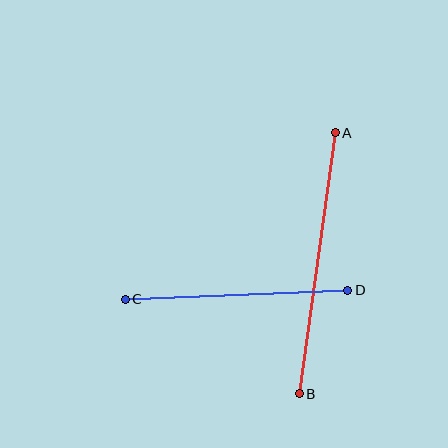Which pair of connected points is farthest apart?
Points A and B are farthest apart.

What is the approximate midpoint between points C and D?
The midpoint is at approximately (236, 295) pixels.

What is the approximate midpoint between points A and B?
The midpoint is at approximately (317, 263) pixels.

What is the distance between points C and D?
The distance is approximately 222 pixels.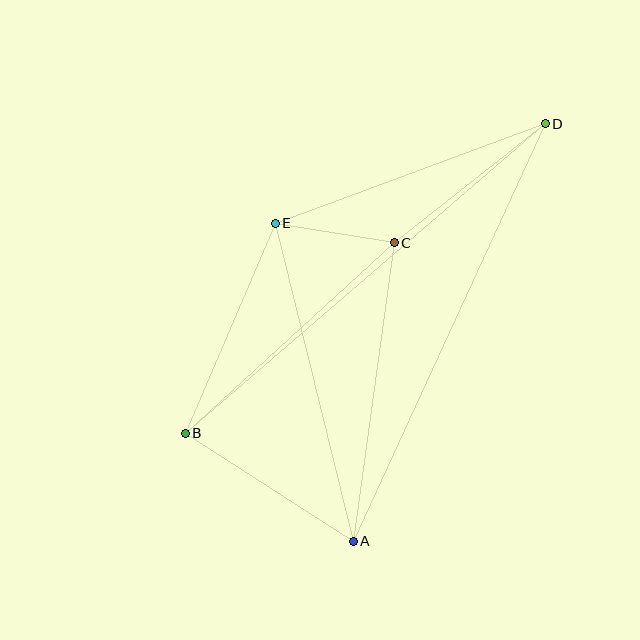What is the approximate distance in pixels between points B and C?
The distance between B and C is approximately 283 pixels.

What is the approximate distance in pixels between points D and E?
The distance between D and E is approximately 288 pixels.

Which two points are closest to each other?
Points C and E are closest to each other.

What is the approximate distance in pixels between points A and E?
The distance between A and E is approximately 327 pixels.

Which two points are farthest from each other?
Points B and D are farthest from each other.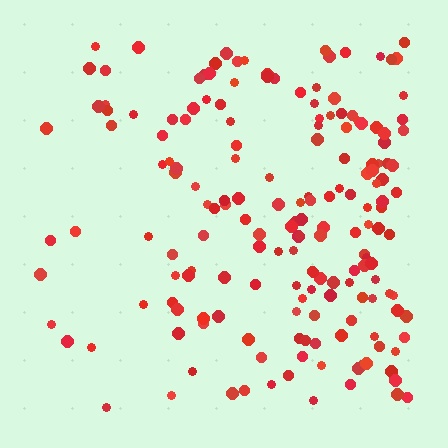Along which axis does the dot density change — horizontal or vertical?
Horizontal.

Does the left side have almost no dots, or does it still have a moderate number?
Still a moderate number, just noticeably fewer than the right.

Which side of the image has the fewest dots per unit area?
The left.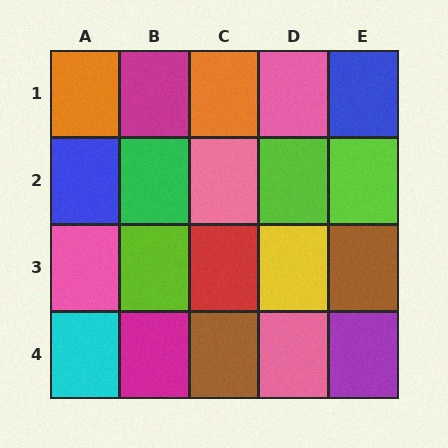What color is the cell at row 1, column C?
Orange.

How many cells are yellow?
1 cell is yellow.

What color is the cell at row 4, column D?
Pink.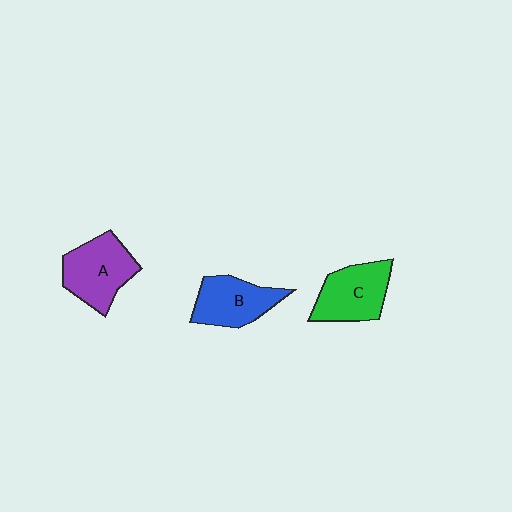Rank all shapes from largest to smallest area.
From largest to smallest: A (purple), C (green), B (blue).